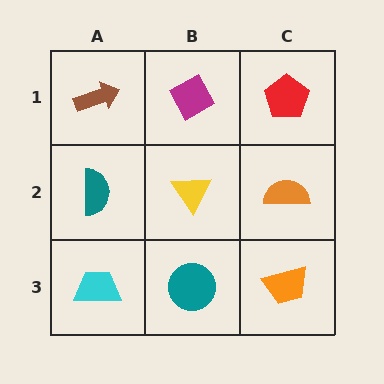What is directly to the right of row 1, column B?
A red pentagon.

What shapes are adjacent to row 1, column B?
A yellow triangle (row 2, column B), a brown arrow (row 1, column A), a red pentagon (row 1, column C).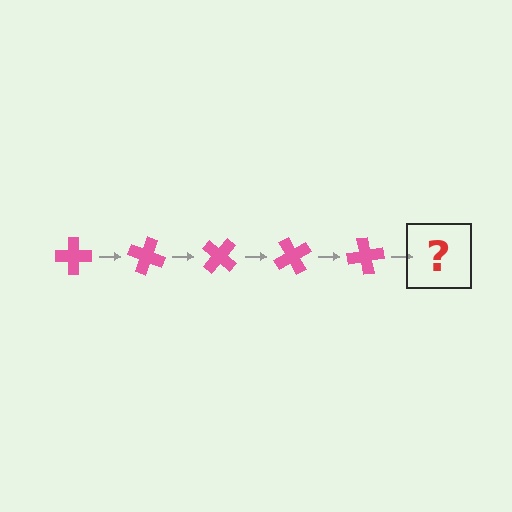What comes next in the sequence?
The next element should be a pink cross rotated 100 degrees.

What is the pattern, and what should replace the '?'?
The pattern is that the cross rotates 20 degrees each step. The '?' should be a pink cross rotated 100 degrees.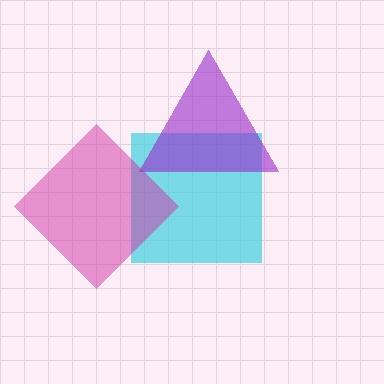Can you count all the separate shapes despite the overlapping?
Yes, there are 3 separate shapes.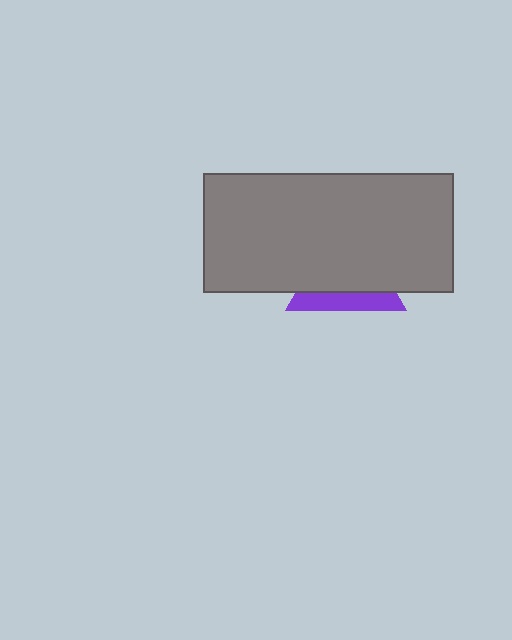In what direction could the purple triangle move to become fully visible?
The purple triangle could move down. That would shift it out from behind the gray rectangle entirely.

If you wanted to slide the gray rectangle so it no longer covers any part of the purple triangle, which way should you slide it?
Slide it up — that is the most direct way to separate the two shapes.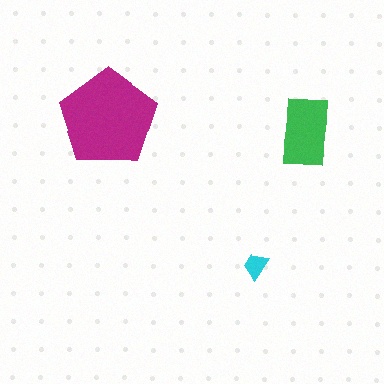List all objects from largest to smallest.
The magenta pentagon, the green rectangle, the cyan trapezoid.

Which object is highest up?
The magenta pentagon is topmost.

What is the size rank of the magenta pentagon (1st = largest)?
1st.